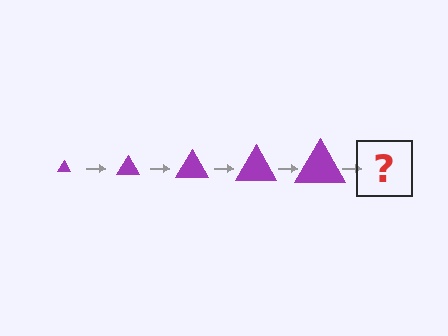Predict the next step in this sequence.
The next step is a purple triangle, larger than the previous one.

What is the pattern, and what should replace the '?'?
The pattern is that the triangle gets progressively larger each step. The '?' should be a purple triangle, larger than the previous one.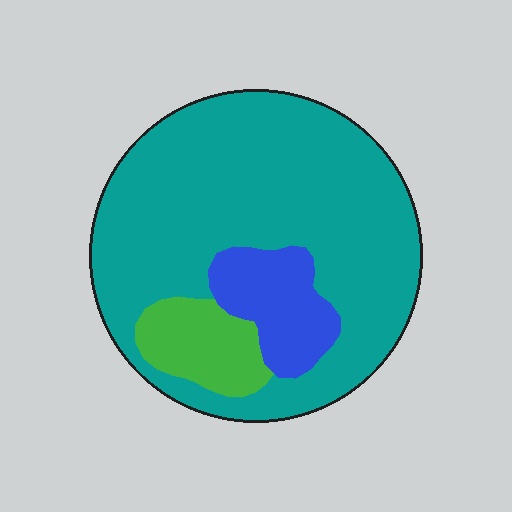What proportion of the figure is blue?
Blue covers about 15% of the figure.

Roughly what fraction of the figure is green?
Green takes up about one tenth (1/10) of the figure.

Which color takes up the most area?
Teal, at roughly 75%.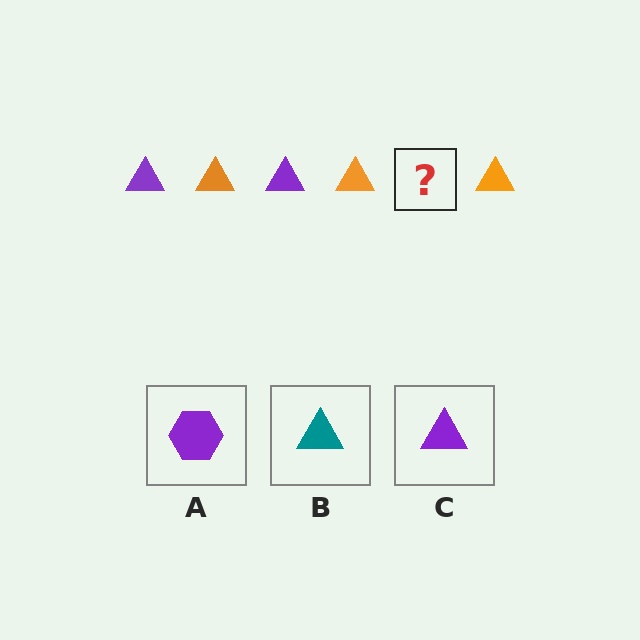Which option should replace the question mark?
Option C.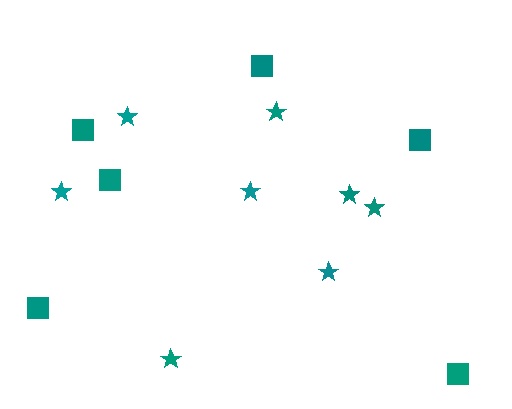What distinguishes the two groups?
There are 2 groups: one group of squares (6) and one group of stars (8).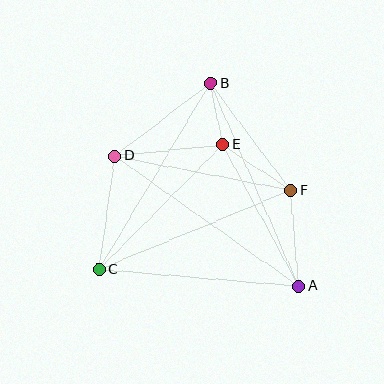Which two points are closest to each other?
Points B and E are closest to each other.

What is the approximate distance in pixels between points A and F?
The distance between A and F is approximately 96 pixels.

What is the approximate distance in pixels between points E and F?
The distance between E and F is approximately 82 pixels.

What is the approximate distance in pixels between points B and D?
The distance between B and D is approximately 120 pixels.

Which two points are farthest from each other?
Points A and D are farthest from each other.